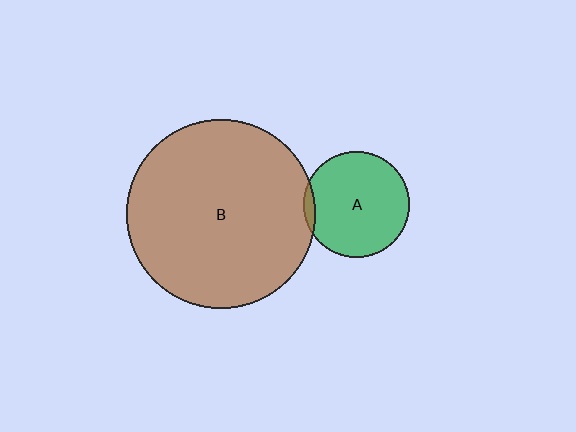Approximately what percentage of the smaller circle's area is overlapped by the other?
Approximately 5%.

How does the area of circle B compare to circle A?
Approximately 3.1 times.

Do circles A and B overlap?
Yes.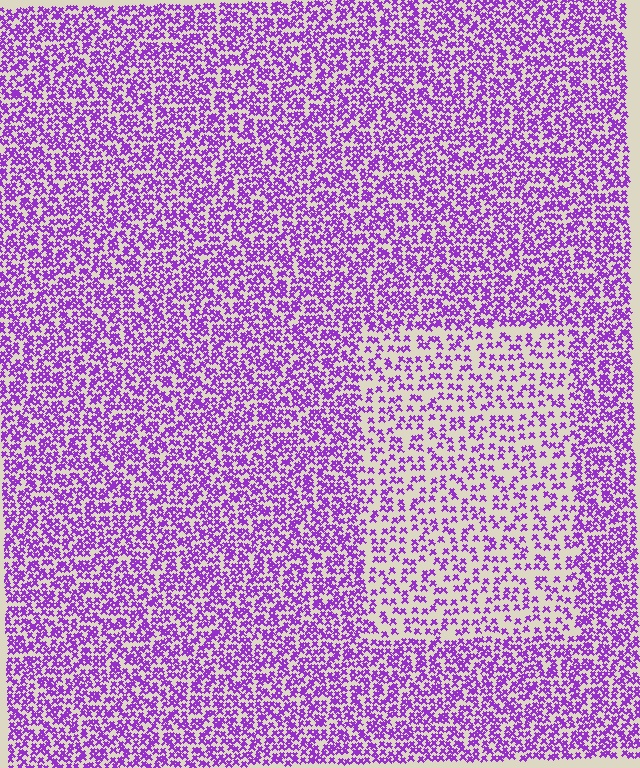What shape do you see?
I see a rectangle.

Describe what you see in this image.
The image contains small purple elements arranged at two different densities. A rectangle-shaped region is visible where the elements are less densely packed than the surrounding area.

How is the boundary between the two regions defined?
The boundary is defined by a change in element density (approximately 1.9x ratio). All elements are the same color, size, and shape.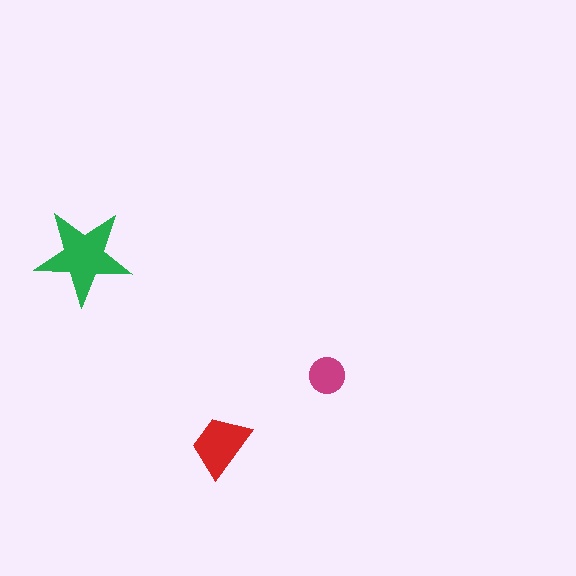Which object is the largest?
The green star.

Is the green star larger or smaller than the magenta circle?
Larger.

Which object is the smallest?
The magenta circle.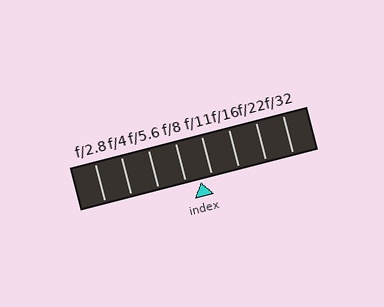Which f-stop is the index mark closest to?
The index mark is closest to f/11.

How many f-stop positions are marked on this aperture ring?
There are 8 f-stop positions marked.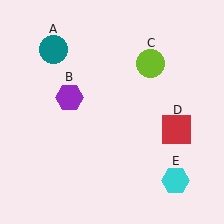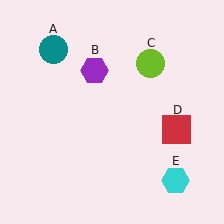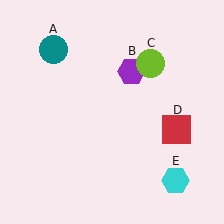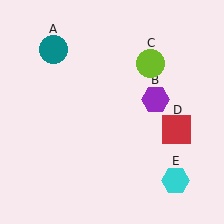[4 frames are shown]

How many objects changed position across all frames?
1 object changed position: purple hexagon (object B).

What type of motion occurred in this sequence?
The purple hexagon (object B) rotated clockwise around the center of the scene.